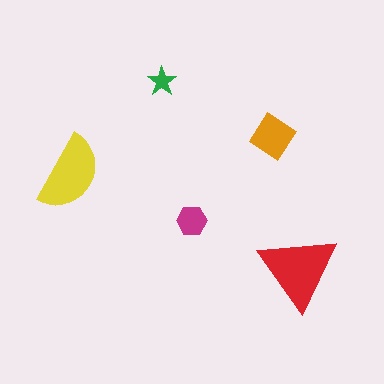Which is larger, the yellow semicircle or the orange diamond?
The yellow semicircle.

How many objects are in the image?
There are 5 objects in the image.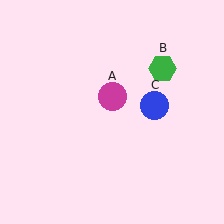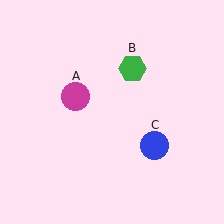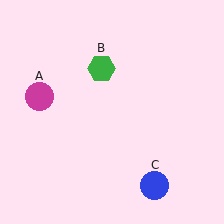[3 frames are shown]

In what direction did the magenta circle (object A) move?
The magenta circle (object A) moved left.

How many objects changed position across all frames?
3 objects changed position: magenta circle (object A), green hexagon (object B), blue circle (object C).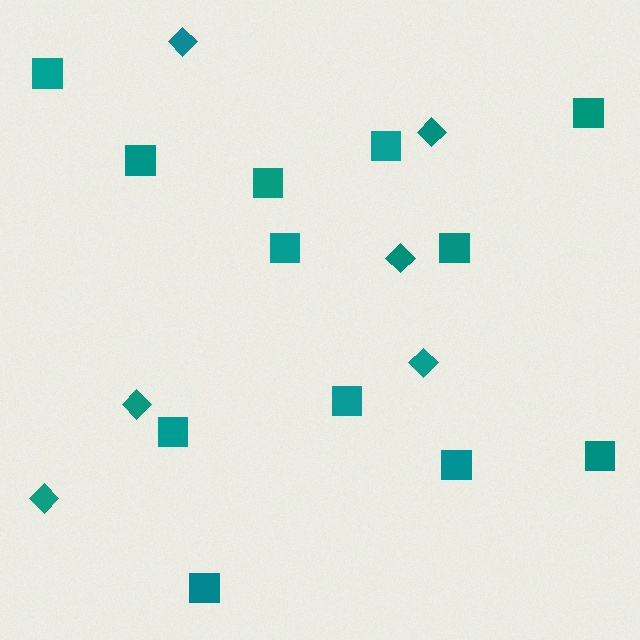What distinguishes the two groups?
There are 2 groups: one group of squares (12) and one group of diamonds (6).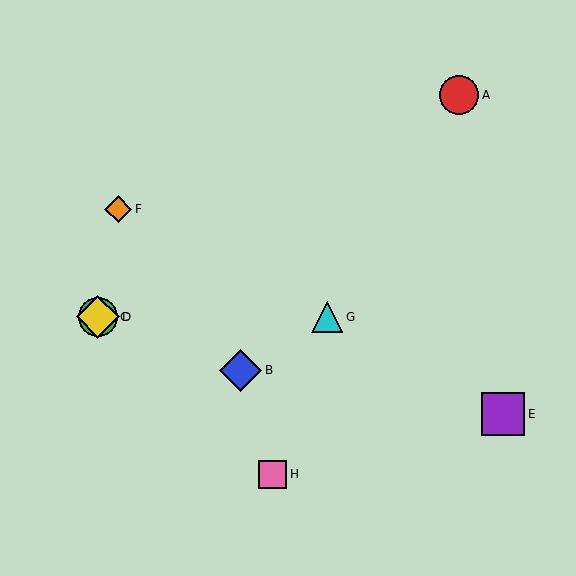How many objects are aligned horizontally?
3 objects (C, D, G) are aligned horizontally.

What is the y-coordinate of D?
Object D is at y≈317.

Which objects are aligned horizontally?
Objects C, D, G are aligned horizontally.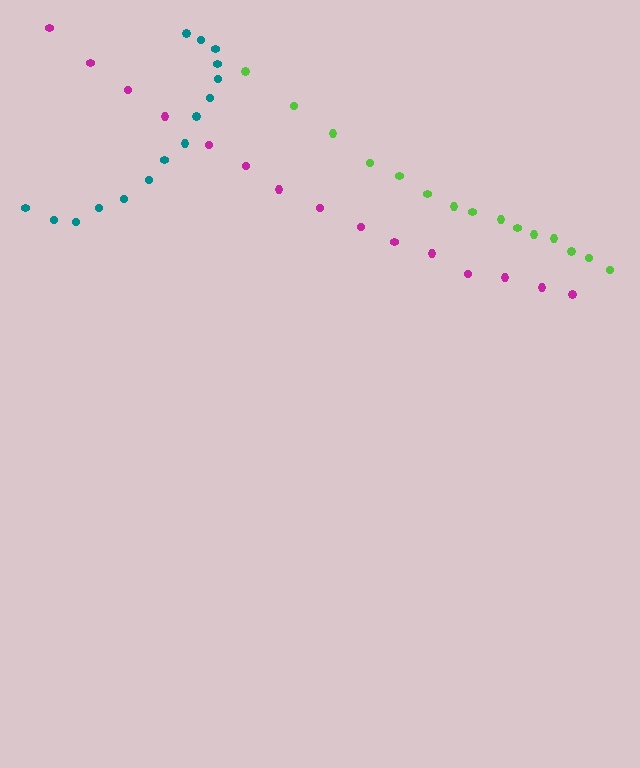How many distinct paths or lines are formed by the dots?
There are 3 distinct paths.